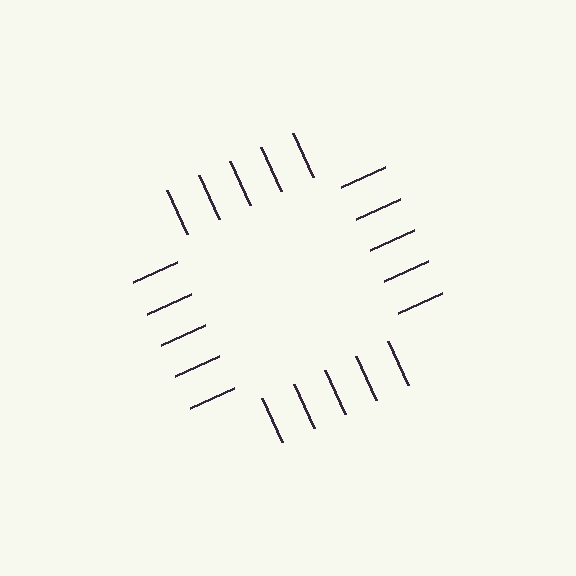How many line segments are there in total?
20 — 5 along each of the 4 edges.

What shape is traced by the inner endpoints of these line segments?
An illusory square — the line segments terminate on its edges but no continuous stroke is drawn.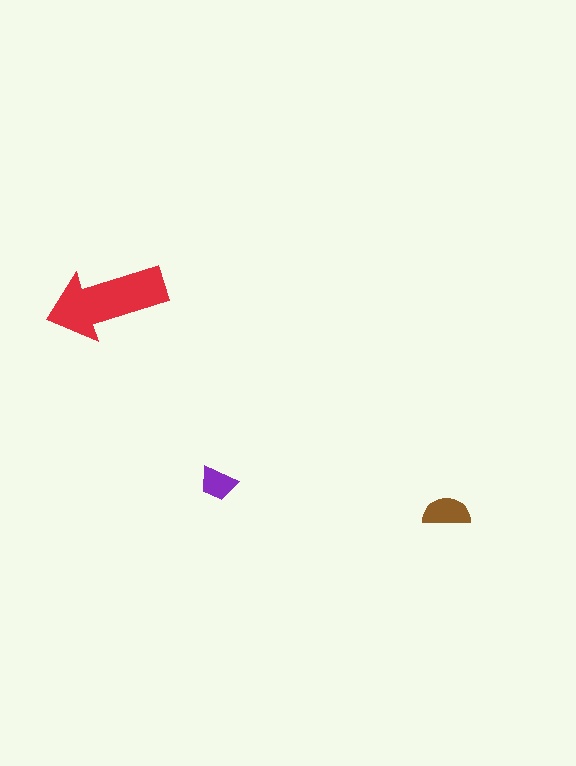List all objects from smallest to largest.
The purple trapezoid, the brown semicircle, the red arrow.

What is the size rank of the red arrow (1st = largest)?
1st.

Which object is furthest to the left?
The red arrow is leftmost.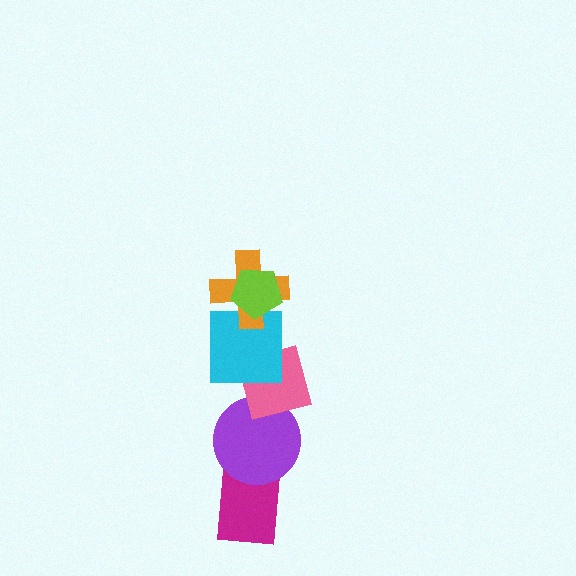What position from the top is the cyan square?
The cyan square is 3rd from the top.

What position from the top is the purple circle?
The purple circle is 5th from the top.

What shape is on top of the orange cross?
The lime pentagon is on top of the orange cross.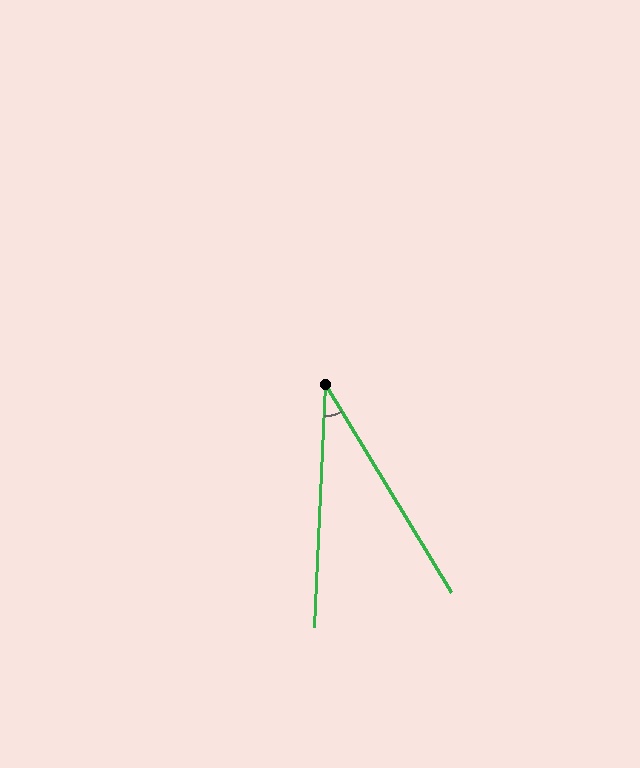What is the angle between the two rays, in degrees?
Approximately 34 degrees.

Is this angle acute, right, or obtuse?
It is acute.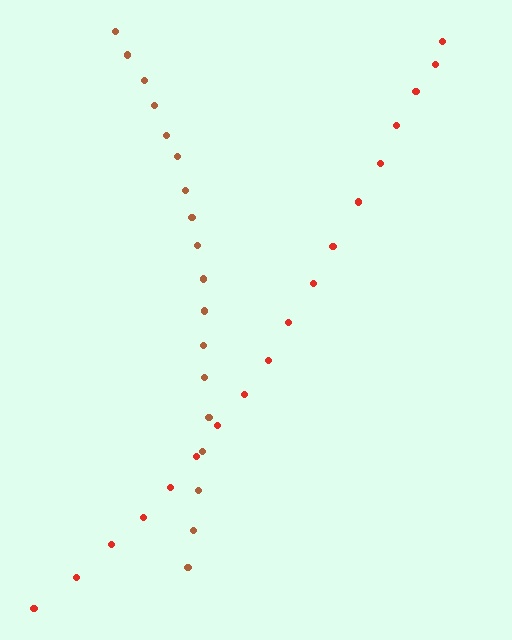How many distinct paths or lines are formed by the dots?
There are 2 distinct paths.